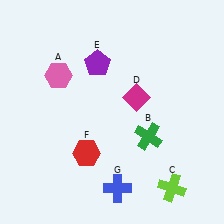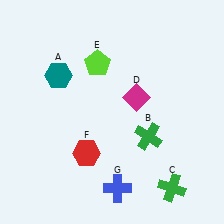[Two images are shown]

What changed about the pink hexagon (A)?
In Image 1, A is pink. In Image 2, it changed to teal.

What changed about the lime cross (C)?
In Image 1, C is lime. In Image 2, it changed to green.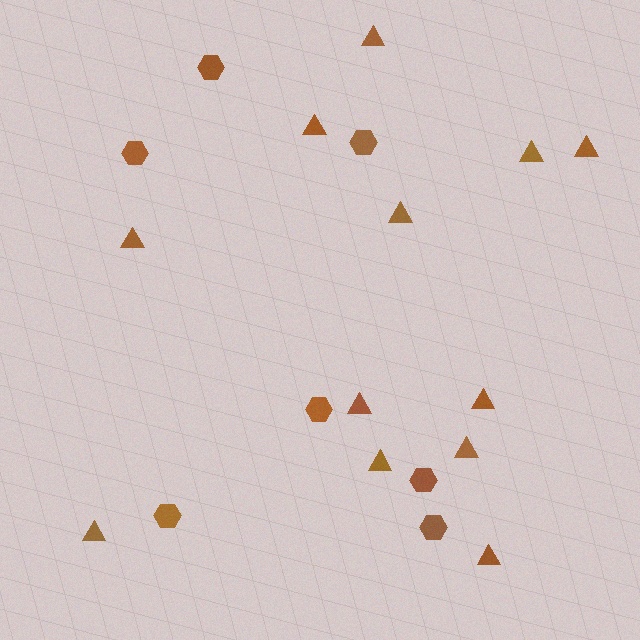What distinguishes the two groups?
There are 2 groups: one group of hexagons (7) and one group of triangles (12).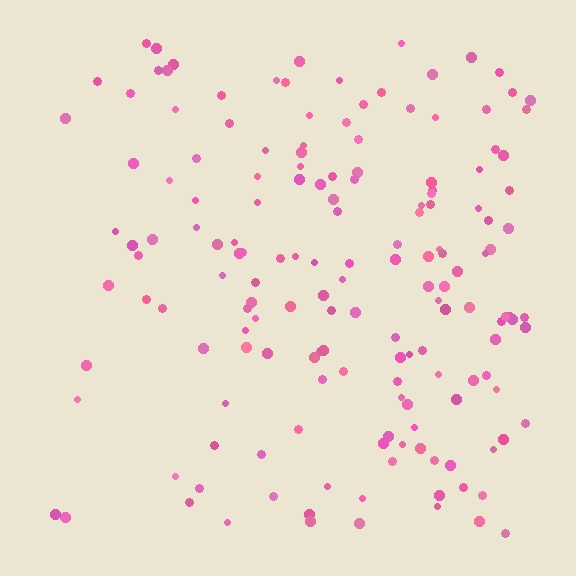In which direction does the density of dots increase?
From left to right, with the right side densest.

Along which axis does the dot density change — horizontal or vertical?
Horizontal.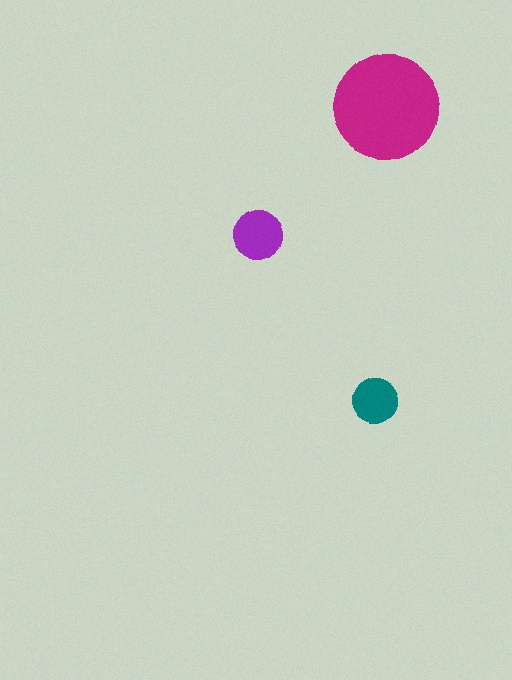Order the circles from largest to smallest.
the magenta one, the purple one, the teal one.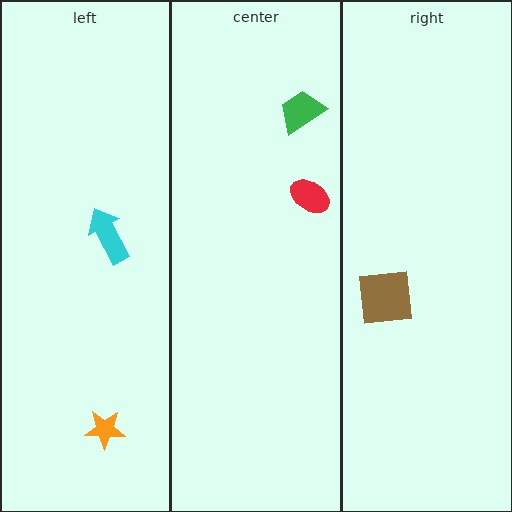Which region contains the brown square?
The right region.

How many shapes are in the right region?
1.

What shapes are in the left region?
The cyan arrow, the orange star.